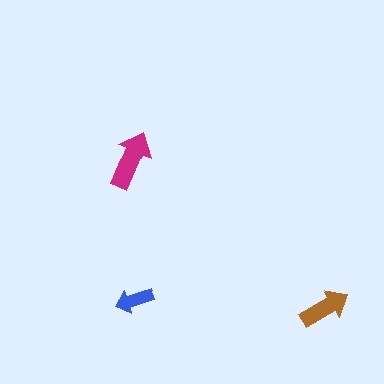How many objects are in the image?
There are 3 objects in the image.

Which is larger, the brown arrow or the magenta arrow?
The magenta one.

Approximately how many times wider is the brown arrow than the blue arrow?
About 1.5 times wider.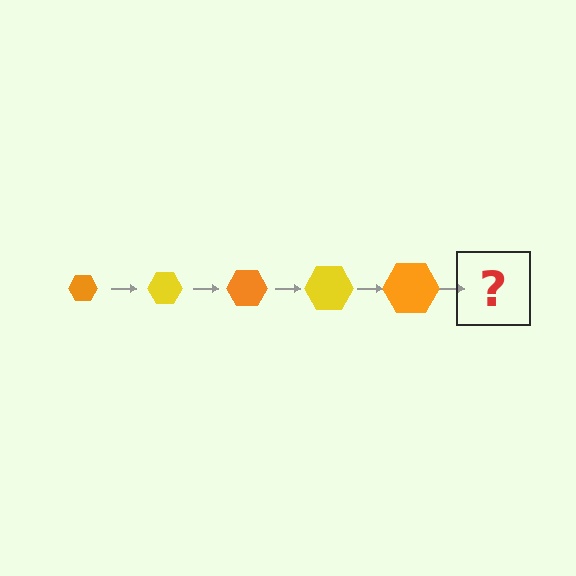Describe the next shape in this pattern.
It should be a yellow hexagon, larger than the previous one.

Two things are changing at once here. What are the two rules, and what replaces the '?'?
The two rules are that the hexagon grows larger each step and the color cycles through orange and yellow. The '?' should be a yellow hexagon, larger than the previous one.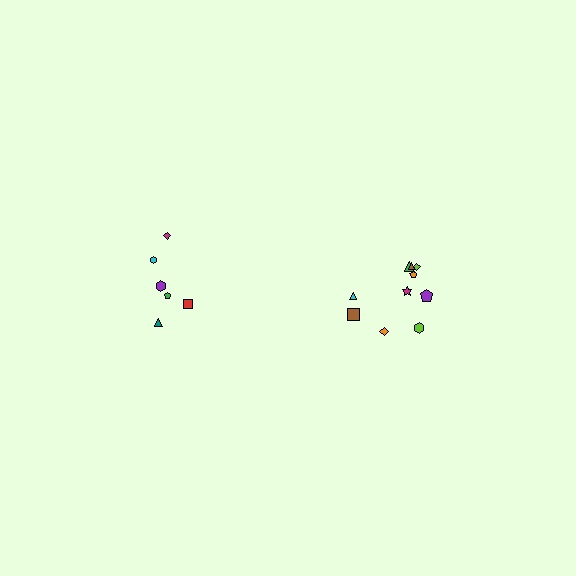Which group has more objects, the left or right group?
The right group.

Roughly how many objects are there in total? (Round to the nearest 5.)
Roughly 15 objects in total.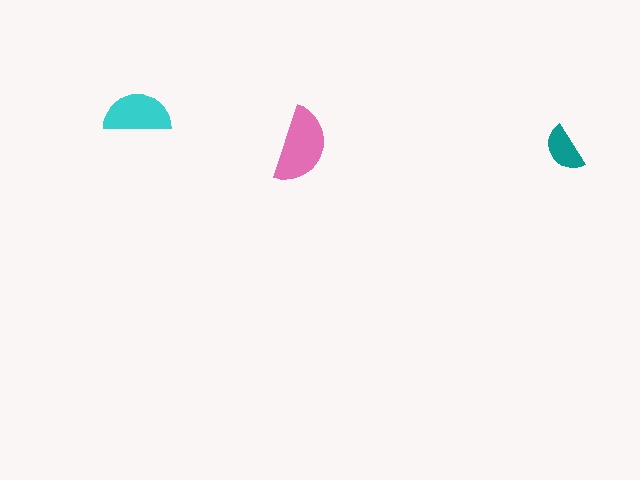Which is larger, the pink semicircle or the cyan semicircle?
The pink one.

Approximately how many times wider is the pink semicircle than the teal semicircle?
About 1.5 times wider.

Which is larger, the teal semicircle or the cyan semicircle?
The cyan one.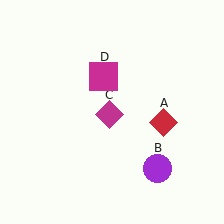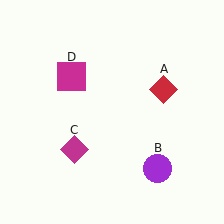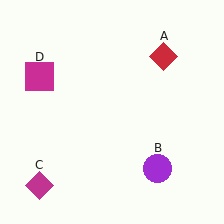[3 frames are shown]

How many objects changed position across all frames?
3 objects changed position: red diamond (object A), magenta diamond (object C), magenta square (object D).